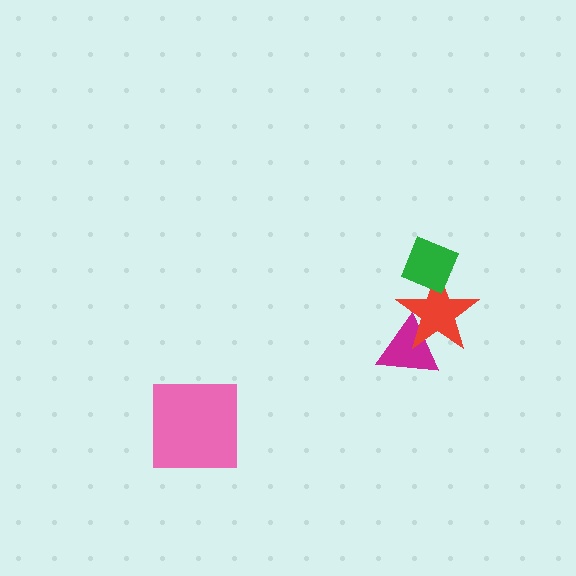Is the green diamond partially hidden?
No, no other shape covers it.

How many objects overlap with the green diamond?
1 object overlaps with the green diamond.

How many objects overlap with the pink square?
0 objects overlap with the pink square.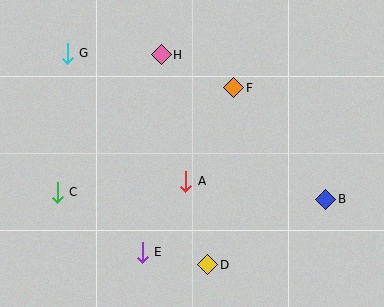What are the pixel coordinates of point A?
Point A is at (186, 181).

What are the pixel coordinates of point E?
Point E is at (142, 252).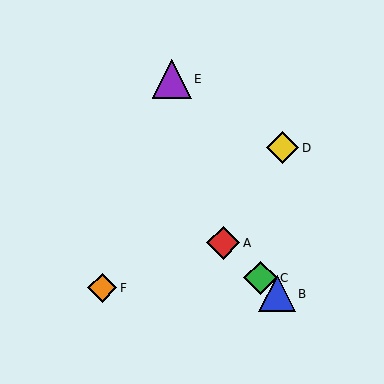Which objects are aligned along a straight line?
Objects A, B, C are aligned along a straight line.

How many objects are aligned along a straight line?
3 objects (A, B, C) are aligned along a straight line.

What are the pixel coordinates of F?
Object F is at (102, 288).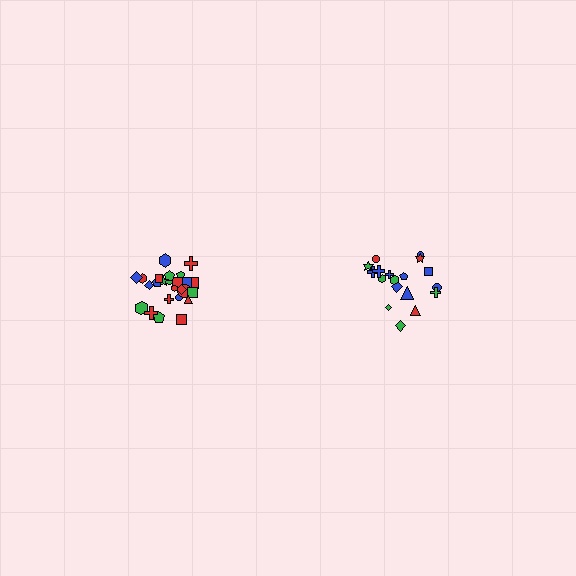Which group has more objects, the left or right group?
The left group.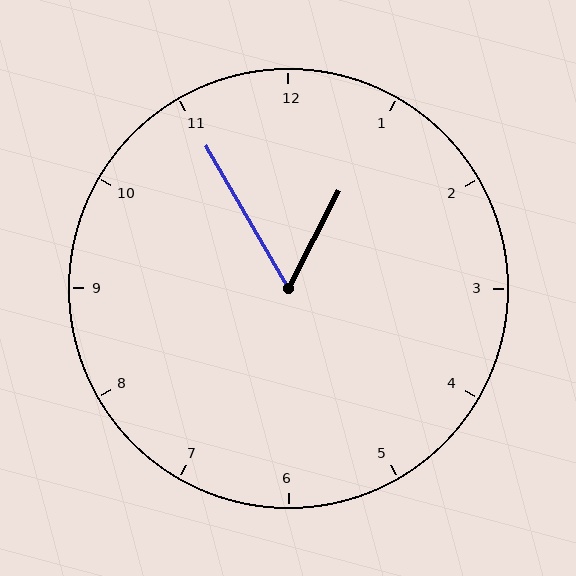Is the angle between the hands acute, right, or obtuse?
It is acute.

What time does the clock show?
12:55.